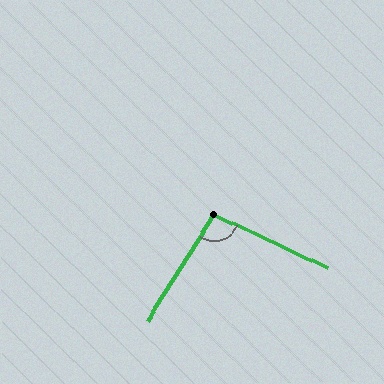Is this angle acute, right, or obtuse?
It is obtuse.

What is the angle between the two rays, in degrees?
Approximately 97 degrees.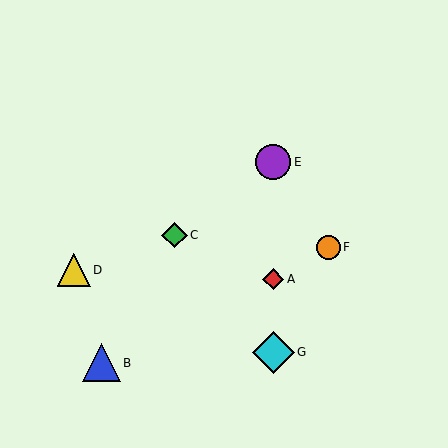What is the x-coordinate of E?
Object E is at x≈273.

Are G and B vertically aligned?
No, G is at x≈273 and B is at x≈101.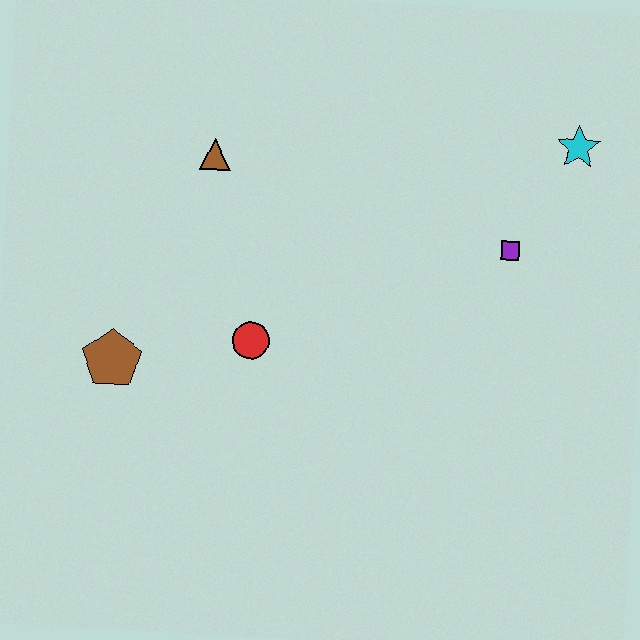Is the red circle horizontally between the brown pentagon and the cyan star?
Yes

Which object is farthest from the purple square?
The brown pentagon is farthest from the purple square.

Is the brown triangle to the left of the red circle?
Yes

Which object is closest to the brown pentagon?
The red circle is closest to the brown pentagon.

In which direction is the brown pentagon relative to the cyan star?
The brown pentagon is to the left of the cyan star.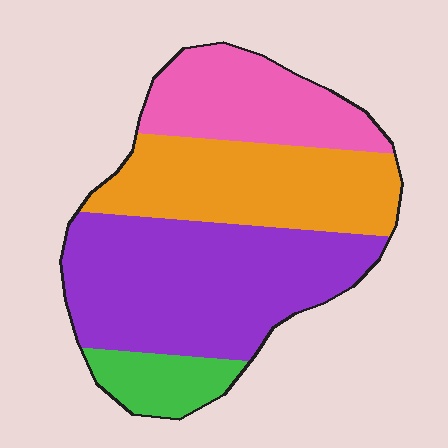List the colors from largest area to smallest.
From largest to smallest: purple, orange, pink, green.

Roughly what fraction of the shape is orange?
Orange takes up between a sixth and a third of the shape.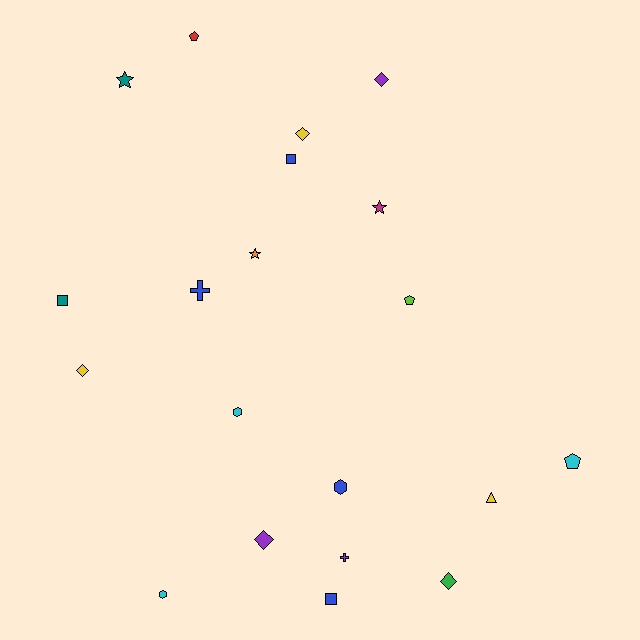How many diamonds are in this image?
There are 5 diamonds.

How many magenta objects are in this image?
There is 1 magenta object.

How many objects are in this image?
There are 20 objects.